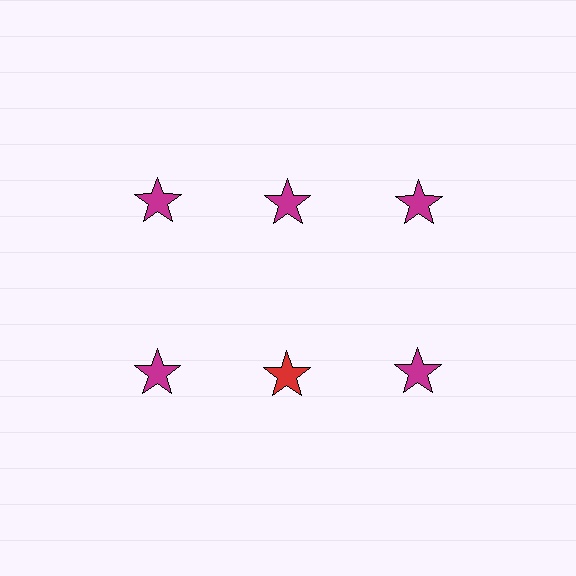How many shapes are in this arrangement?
There are 6 shapes arranged in a grid pattern.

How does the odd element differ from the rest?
It has a different color: red instead of magenta.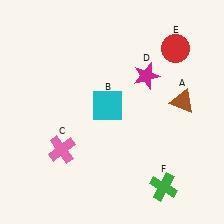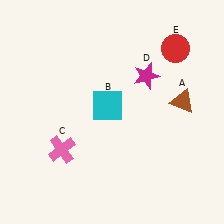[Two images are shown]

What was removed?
The green cross (F) was removed in Image 2.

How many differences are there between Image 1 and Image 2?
There is 1 difference between the two images.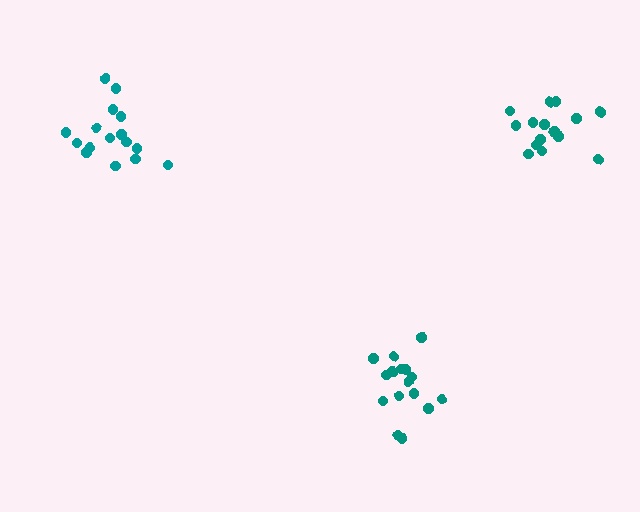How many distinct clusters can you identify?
There are 3 distinct clusters.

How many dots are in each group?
Group 1: 16 dots, Group 2: 16 dots, Group 3: 15 dots (47 total).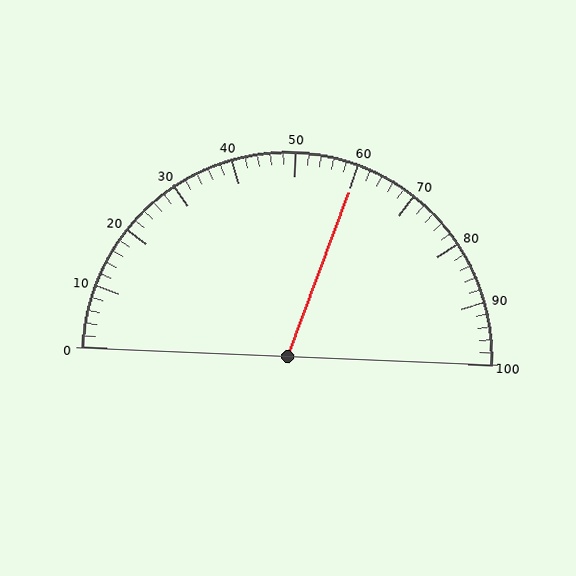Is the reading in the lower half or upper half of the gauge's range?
The reading is in the upper half of the range (0 to 100).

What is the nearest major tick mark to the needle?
The nearest major tick mark is 60.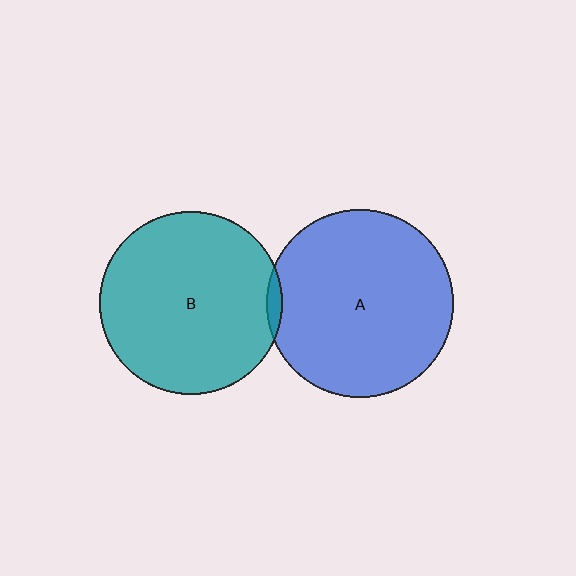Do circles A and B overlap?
Yes.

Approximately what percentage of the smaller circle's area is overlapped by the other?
Approximately 5%.